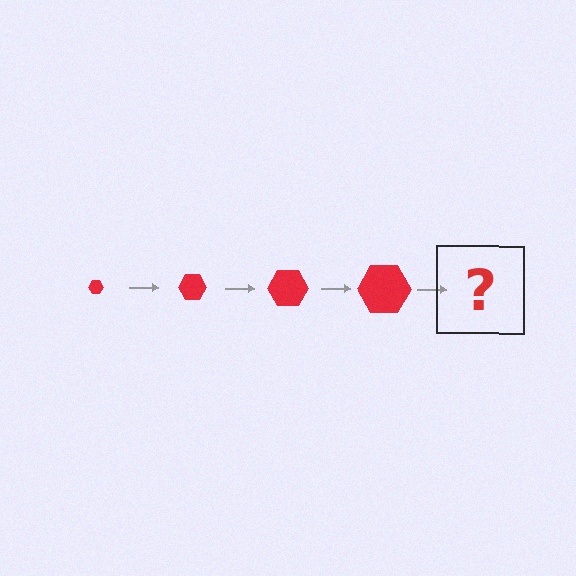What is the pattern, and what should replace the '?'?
The pattern is that the hexagon gets progressively larger each step. The '?' should be a red hexagon, larger than the previous one.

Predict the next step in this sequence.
The next step is a red hexagon, larger than the previous one.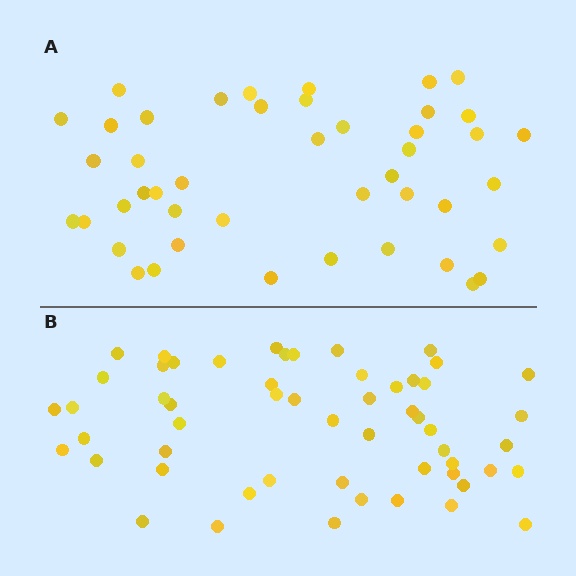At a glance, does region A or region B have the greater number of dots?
Region B (the bottom region) has more dots.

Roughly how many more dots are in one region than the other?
Region B has roughly 10 or so more dots than region A.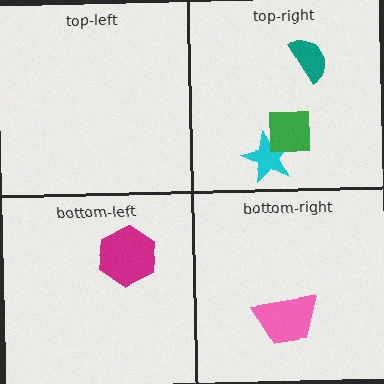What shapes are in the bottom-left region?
The magenta hexagon.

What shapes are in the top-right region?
The cyan star, the teal semicircle, the green square.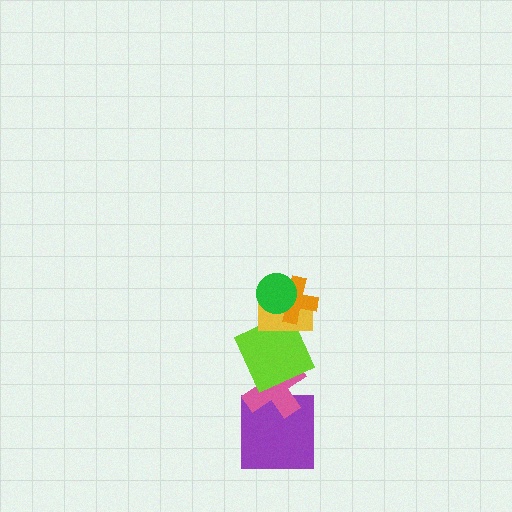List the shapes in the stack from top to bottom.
From top to bottom: the green circle, the orange cross, the yellow rectangle, the lime square, the pink cross, the purple square.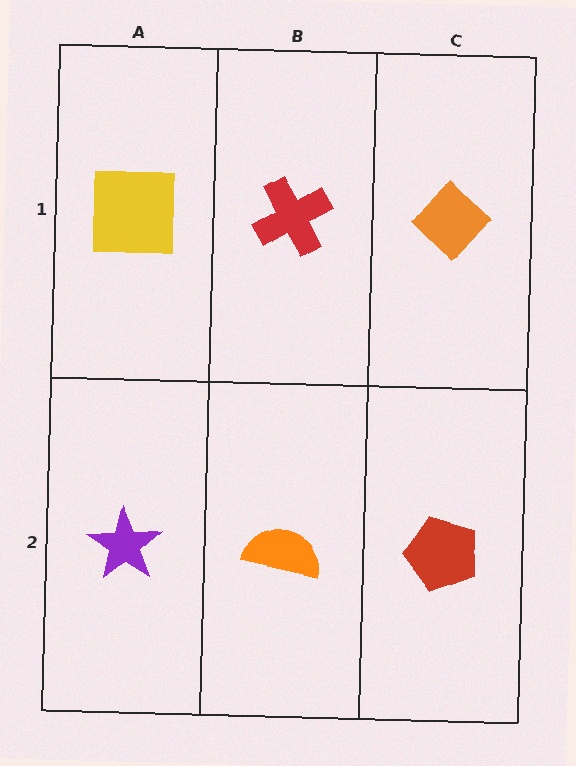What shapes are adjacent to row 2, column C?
An orange diamond (row 1, column C), an orange semicircle (row 2, column B).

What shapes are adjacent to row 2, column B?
A red cross (row 1, column B), a purple star (row 2, column A), a red pentagon (row 2, column C).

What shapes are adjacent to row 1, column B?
An orange semicircle (row 2, column B), a yellow square (row 1, column A), an orange diamond (row 1, column C).